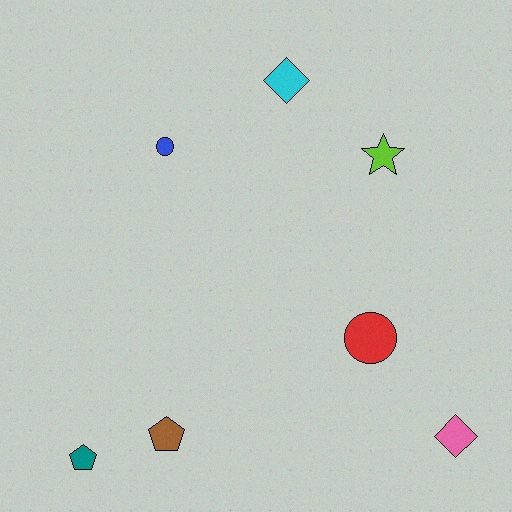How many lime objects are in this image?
There is 1 lime object.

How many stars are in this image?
There is 1 star.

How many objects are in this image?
There are 7 objects.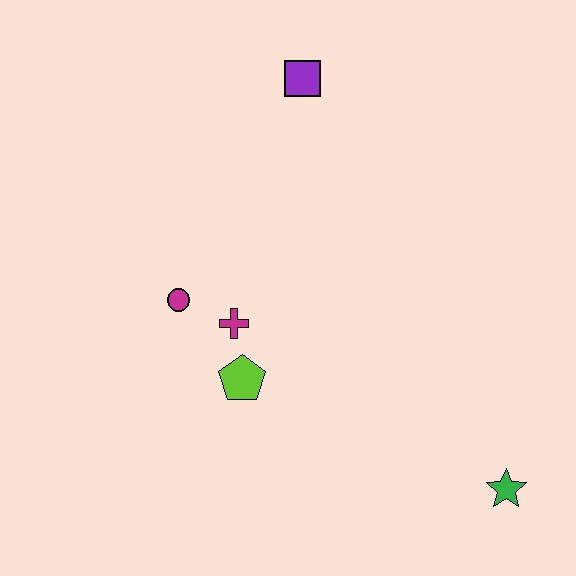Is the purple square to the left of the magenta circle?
No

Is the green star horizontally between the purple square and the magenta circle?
No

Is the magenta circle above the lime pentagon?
Yes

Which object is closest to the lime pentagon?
The magenta cross is closest to the lime pentagon.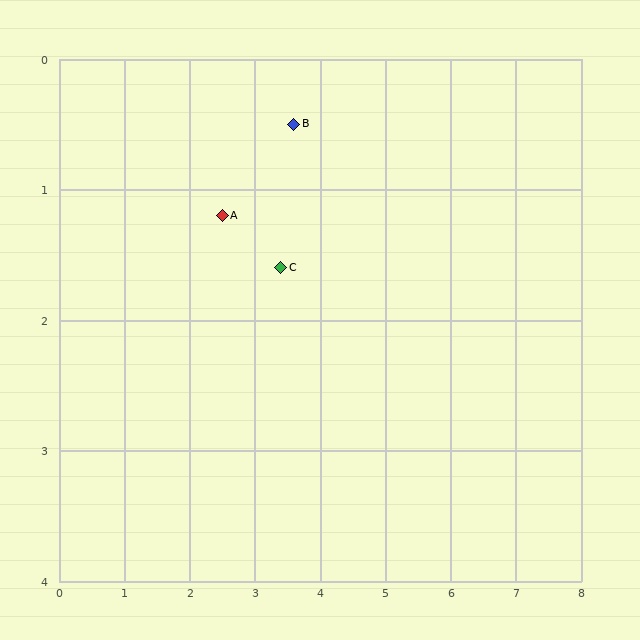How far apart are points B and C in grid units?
Points B and C are about 1.1 grid units apart.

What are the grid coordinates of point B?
Point B is at approximately (3.6, 0.5).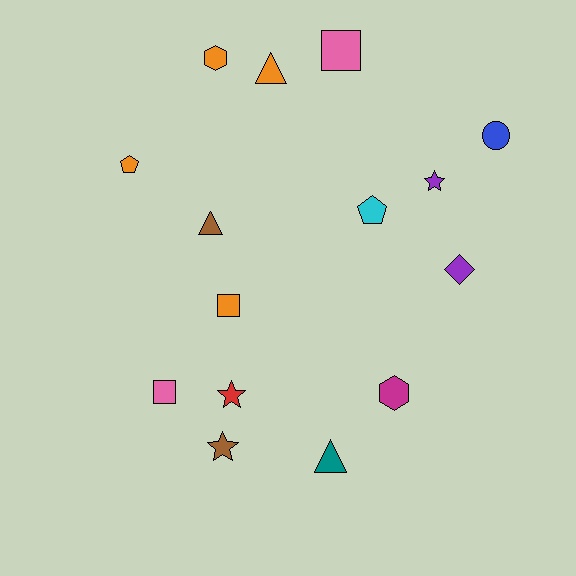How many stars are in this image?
There are 3 stars.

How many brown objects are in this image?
There are 2 brown objects.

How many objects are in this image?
There are 15 objects.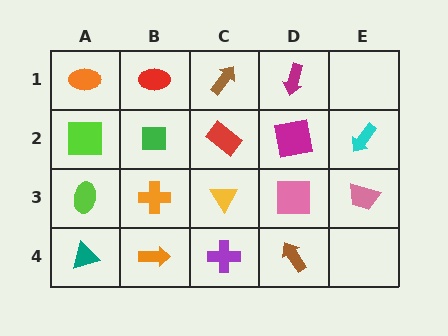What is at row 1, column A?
An orange ellipse.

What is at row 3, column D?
A pink square.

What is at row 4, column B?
An orange arrow.